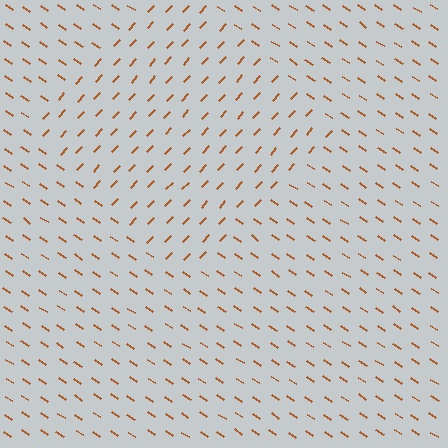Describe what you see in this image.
The image is filled with small brown line segments. A diamond region in the image has lines oriented differently from the surrounding lines, creating a visible texture boundary.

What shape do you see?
I see a diamond.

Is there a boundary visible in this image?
Yes, there is a texture boundary formed by a change in line orientation.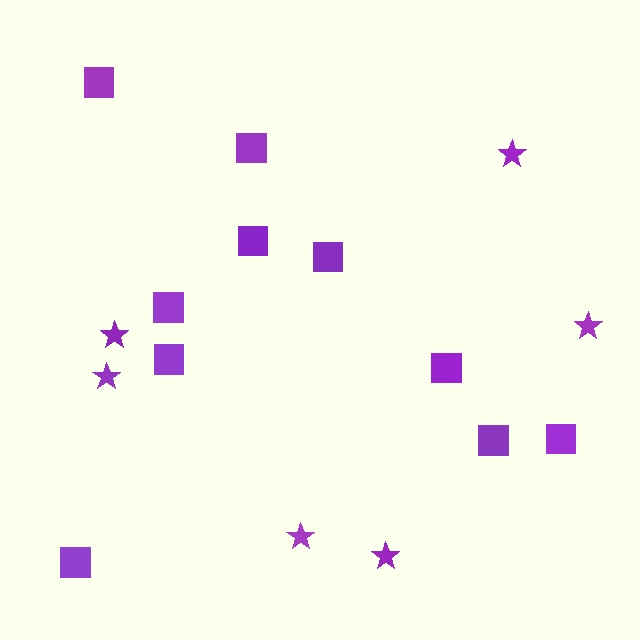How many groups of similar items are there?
There are 2 groups: one group of squares (10) and one group of stars (6).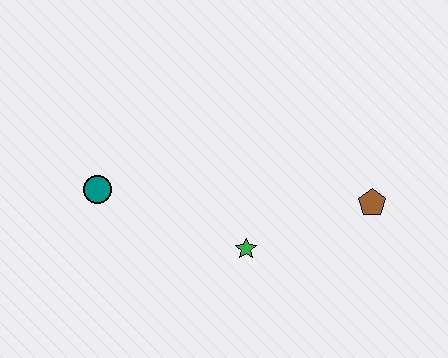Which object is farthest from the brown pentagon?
The teal circle is farthest from the brown pentagon.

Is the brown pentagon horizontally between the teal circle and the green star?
No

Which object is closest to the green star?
The brown pentagon is closest to the green star.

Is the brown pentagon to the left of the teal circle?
No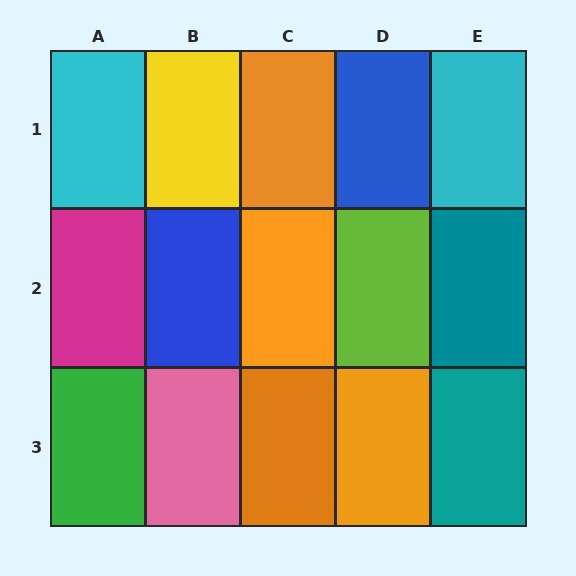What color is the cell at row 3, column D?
Orange.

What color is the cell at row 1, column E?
Cyan.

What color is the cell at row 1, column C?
Orange.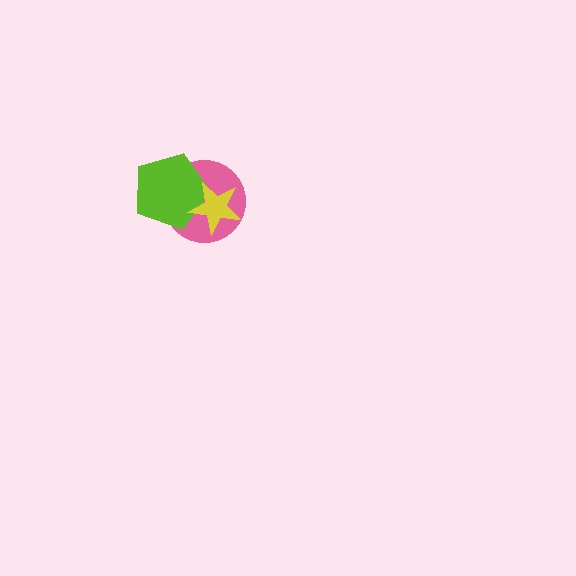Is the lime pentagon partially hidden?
Yes, it is partially covered by another shape.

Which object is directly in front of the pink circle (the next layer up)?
The lime pentagon is directly in front of the pink circle.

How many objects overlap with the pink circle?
2 objects overlap with the pink circle.